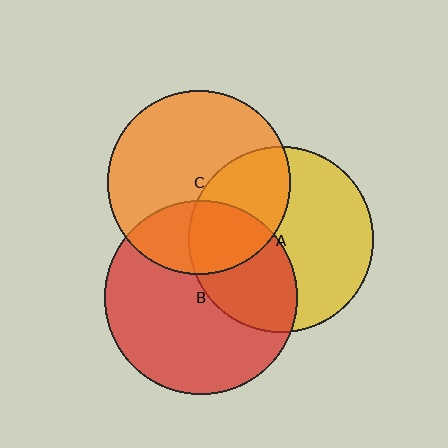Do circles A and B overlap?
Yes.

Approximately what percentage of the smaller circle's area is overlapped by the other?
Approximately 40%.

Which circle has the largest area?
Circle B (red).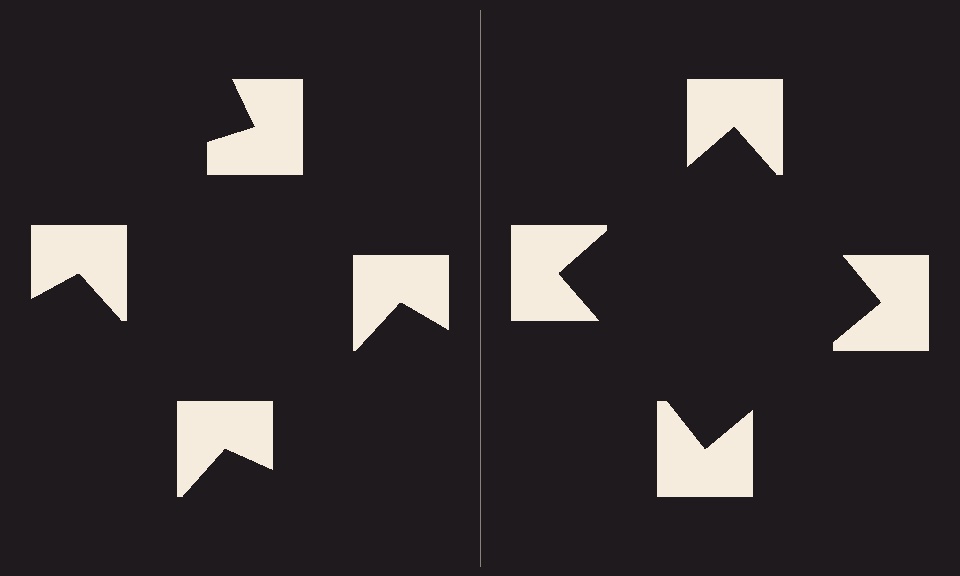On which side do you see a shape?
An illusory square appears on the right side. On the left side the wedge cuts are rotated, so no coherent shape forms.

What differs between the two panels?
The notched squares are positioned identically on both sides; only the wedge orientations differ. On the right they align to a square; on the left they are misaligned.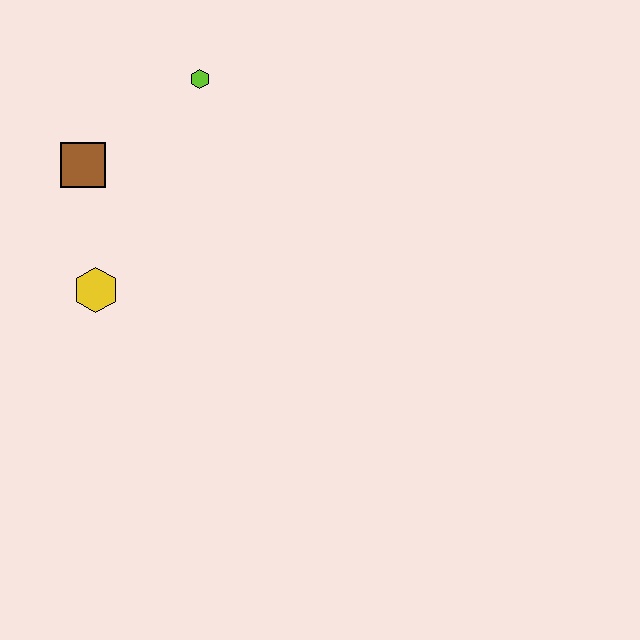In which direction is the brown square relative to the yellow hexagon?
The brown square is above the yellow hexagon.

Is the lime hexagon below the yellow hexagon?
No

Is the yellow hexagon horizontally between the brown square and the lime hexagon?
Yes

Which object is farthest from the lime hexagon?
The yellow hexagon is farthest from the lime hexagon.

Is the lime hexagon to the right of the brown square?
Yes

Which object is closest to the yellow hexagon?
The brown square is closest to the yellow hexagon.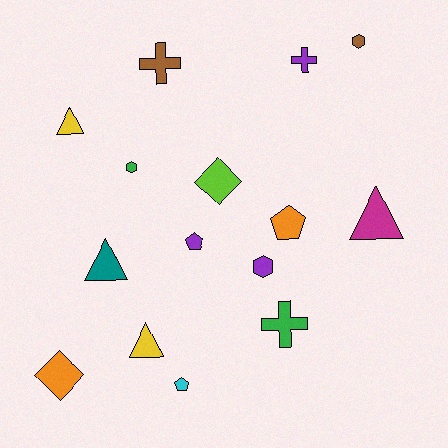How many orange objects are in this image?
There are 2 orange objects.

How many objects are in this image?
There are 15 objects.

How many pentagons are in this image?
There are 3 pentagons.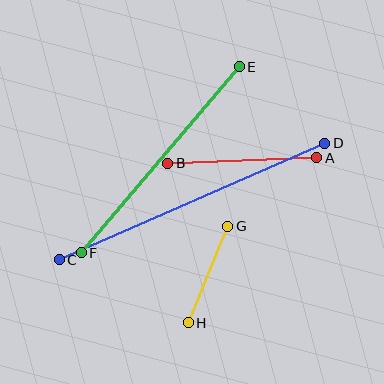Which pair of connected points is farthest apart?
Points C and D are farthest apart.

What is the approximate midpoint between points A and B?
The midpoint is at approximately (242, 161) pixels.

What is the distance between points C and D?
The distance is approximately 290 pixels.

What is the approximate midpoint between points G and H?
The midpoint is at approximately (208, 274) pixels.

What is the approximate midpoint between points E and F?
The midpoint is at approximately (160, 160) pixels.